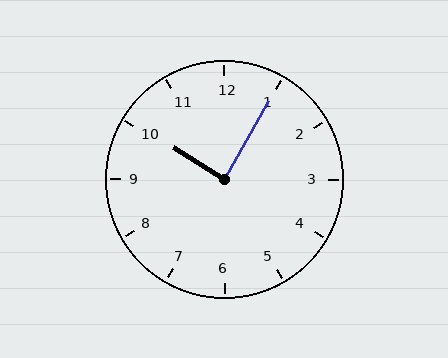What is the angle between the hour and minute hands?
Approximately 88 degrees.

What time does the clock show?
10:05.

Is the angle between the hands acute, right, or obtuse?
It is right.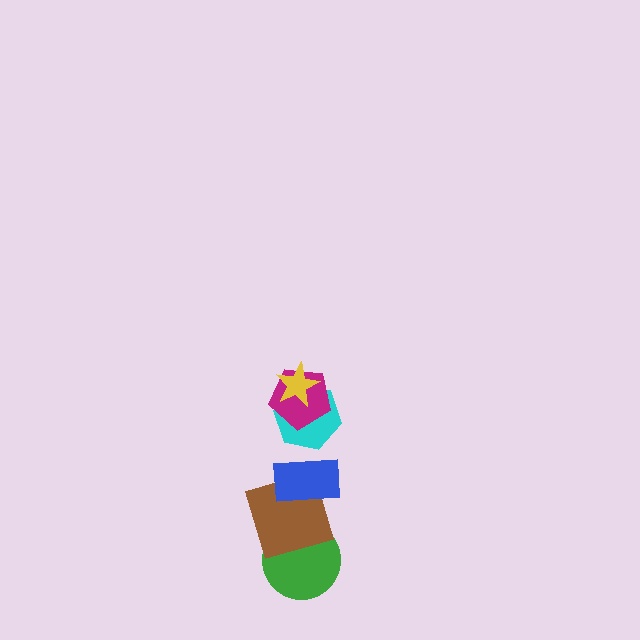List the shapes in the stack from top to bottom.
From top to bottom: the yellow star, the magenta pentagon, the cyan hexagon, the blue rectangle, the brown square, the green circle.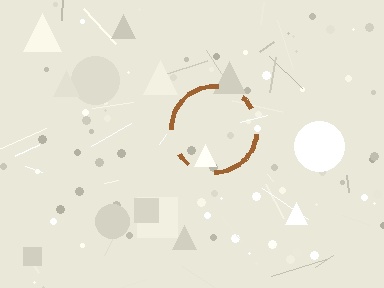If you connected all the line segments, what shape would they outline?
They would outline a circle.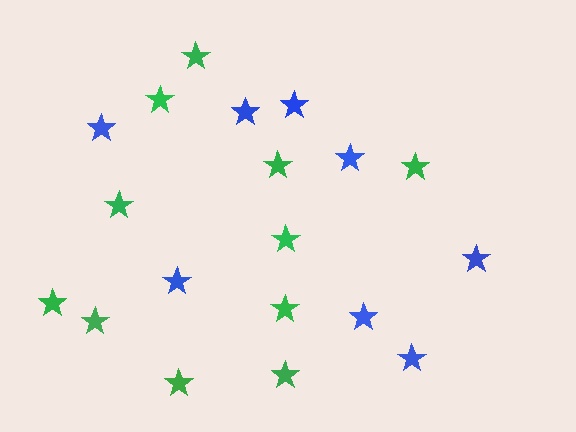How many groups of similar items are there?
There are 2 groups: one group of green stars (11) and one group of blue stars (8).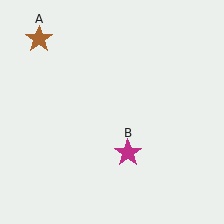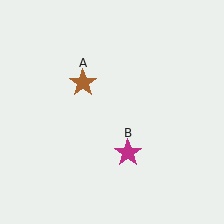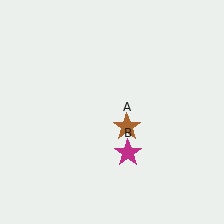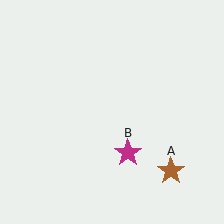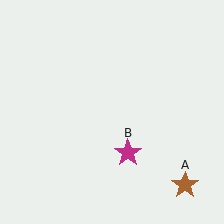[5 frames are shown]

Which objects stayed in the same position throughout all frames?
Magenta star (object B) remained stationary.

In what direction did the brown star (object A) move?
The brown star (object A) moved down and to the right.